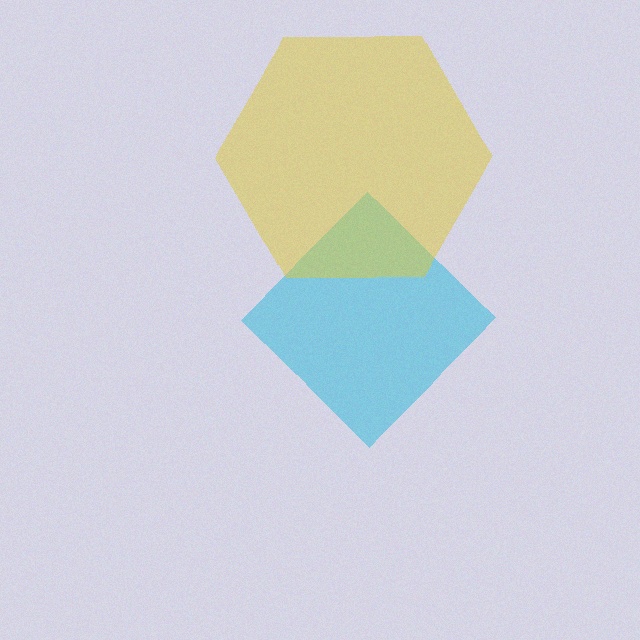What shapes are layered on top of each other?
The layered shapes are: a cyan diamond, a yellow hexagon.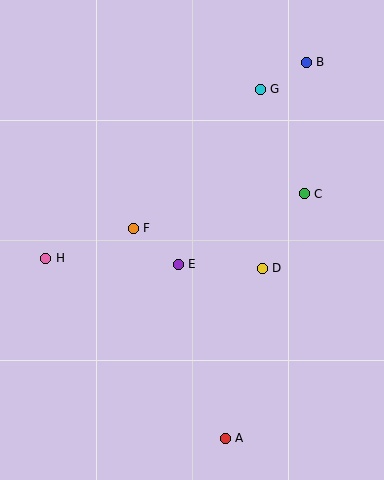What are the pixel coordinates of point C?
Point C is at (304, 194).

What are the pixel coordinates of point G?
Point G is at (260, 89).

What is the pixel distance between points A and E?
The distance between A and E is 180 pixels.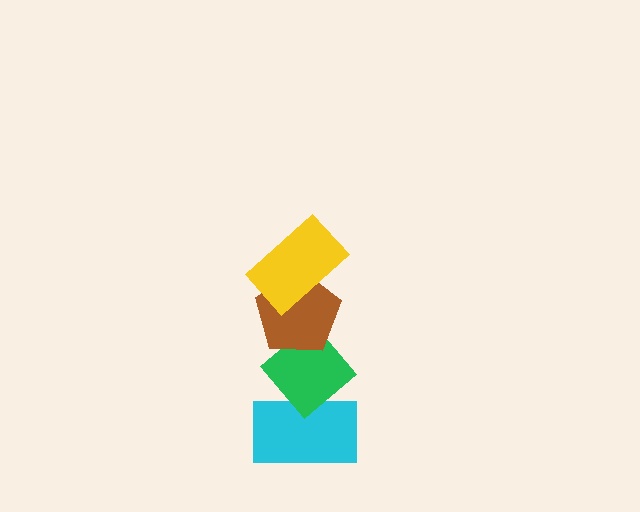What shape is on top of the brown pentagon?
The yellow rectangle is on top of the brown pentagon.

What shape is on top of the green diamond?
The brown pentagon is on top of the green diamond.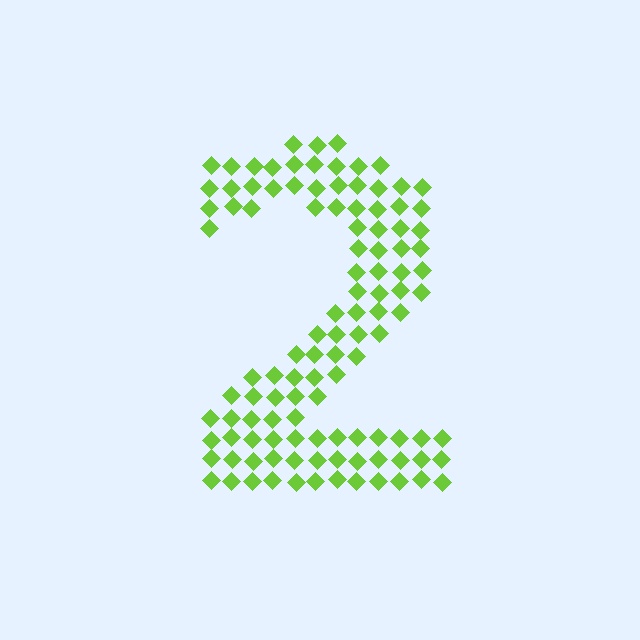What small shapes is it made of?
It is made of small diamonds.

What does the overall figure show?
The overall figure shows the digit 2.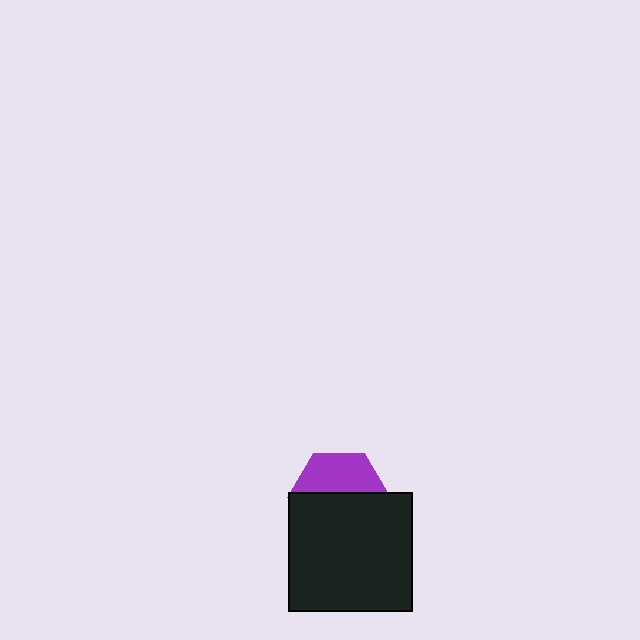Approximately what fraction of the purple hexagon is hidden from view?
Roughly 60% of the purple hexagon is hidden behind the black rectangle.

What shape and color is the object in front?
The object in front is a black rectangle.